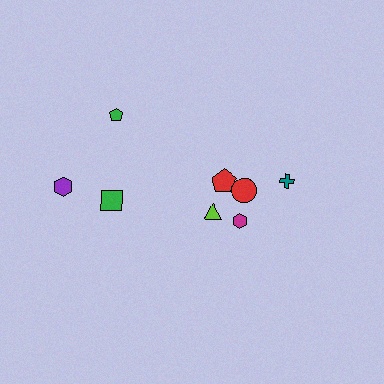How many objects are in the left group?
There are 3 objects.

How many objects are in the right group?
There are 5 objects.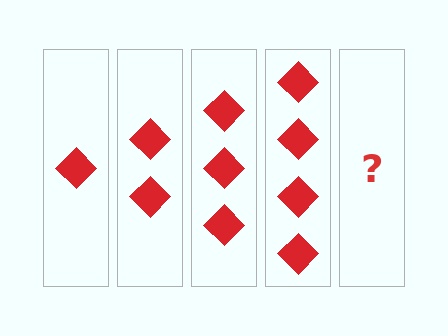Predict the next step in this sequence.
The next step is 5 diamonds.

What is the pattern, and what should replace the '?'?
The pattern is that each step adds one more diamond. The '?' should be 5 diamonds.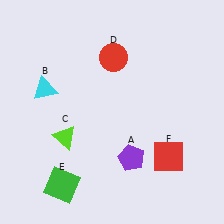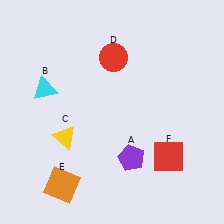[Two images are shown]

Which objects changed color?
C changed from lime to yellow. E changed from green to orange.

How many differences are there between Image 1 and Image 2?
There are 2 differences between the two images.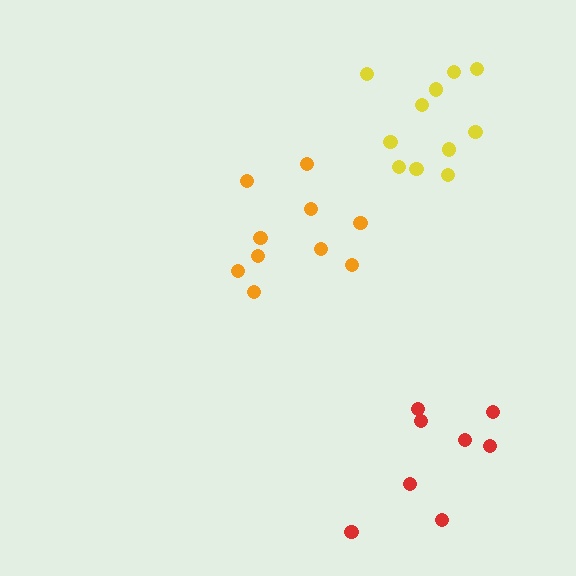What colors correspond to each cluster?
The clusters are colored: orange, yellow, red.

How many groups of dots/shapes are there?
There are 3 groups.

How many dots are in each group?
Group 1: 10 dots, Group 2: 11 dots, Group 3: 8 dots (29 total).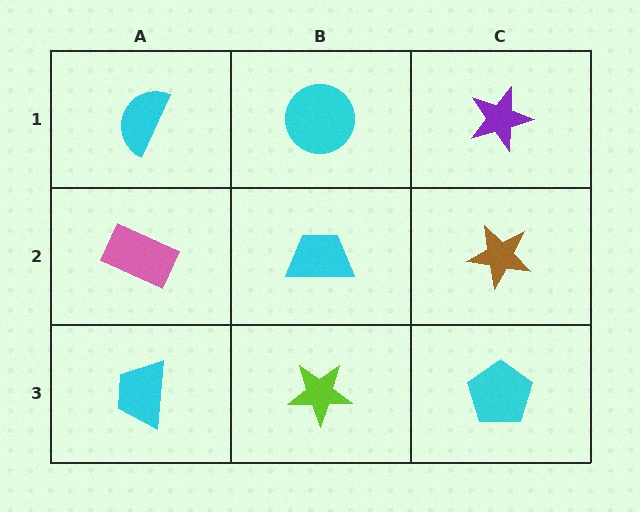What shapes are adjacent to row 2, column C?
A purple star (row 1, column C), a cyan pentagon (row 3, column C), a cyan trapezoid (row 2, column B).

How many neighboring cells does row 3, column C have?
2.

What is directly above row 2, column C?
A purple star.